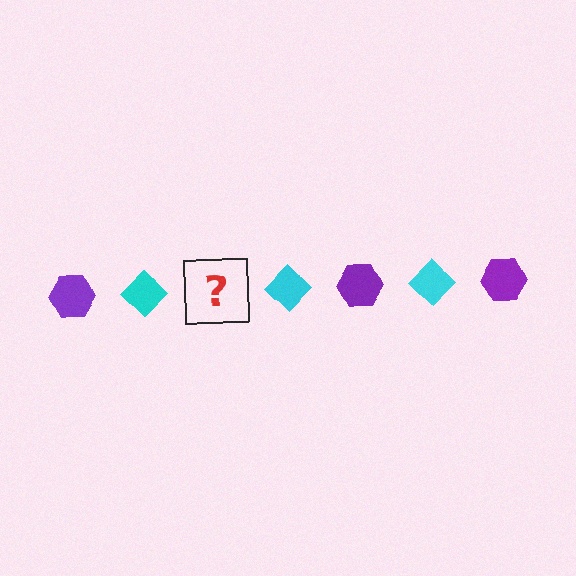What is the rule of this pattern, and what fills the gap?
The rule is that the pattern alternates between purple hexagon and cyan diamond. The gap should be filled with a purple hexagon.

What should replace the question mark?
The question mark should be replaced with a purple hexagon.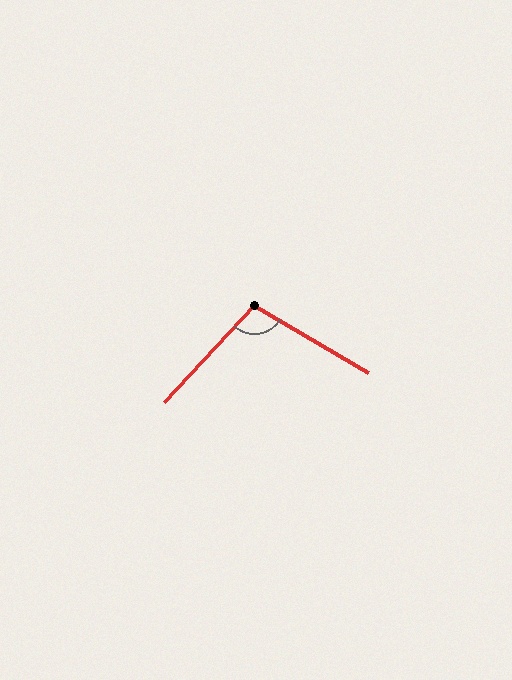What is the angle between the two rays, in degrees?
Approximately 102 degrees.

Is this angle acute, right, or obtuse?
It is obtuse.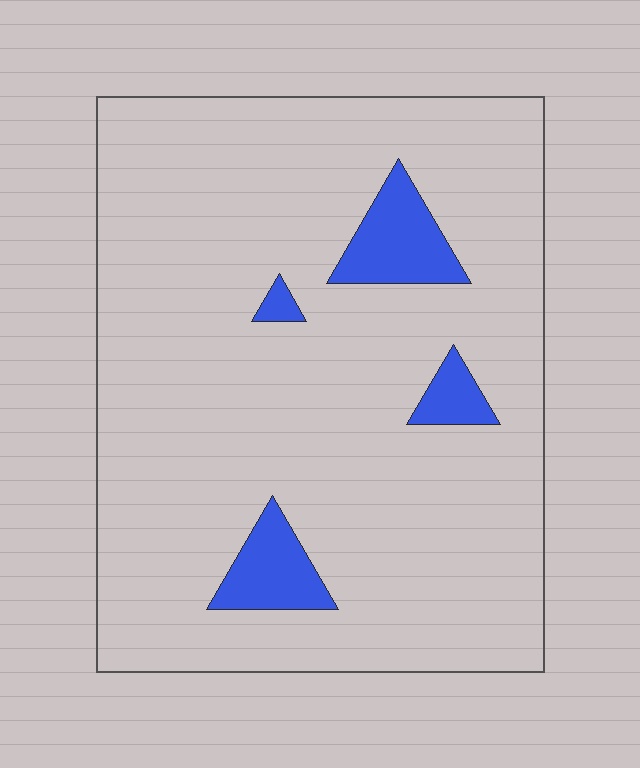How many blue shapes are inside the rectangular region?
4.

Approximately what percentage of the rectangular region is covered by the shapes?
Approximately 10%.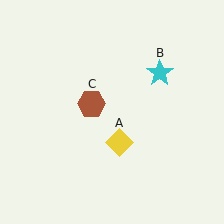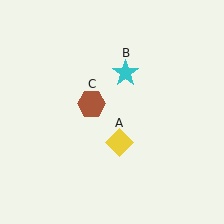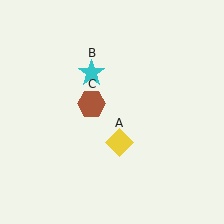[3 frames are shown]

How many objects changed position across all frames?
1 object changed position: cyan star (object B).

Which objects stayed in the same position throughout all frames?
Yellow diamond (object A) and brown hexagon (object C) remained stationary.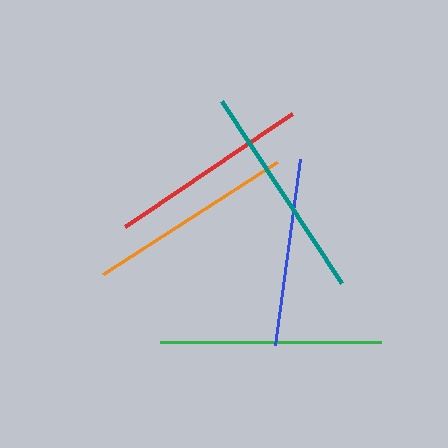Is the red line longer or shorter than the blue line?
The red line is longer than the blue line.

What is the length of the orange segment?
The orange segment is approximately 206 pixels long.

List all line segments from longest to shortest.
From longest to shortest: green, teal, orange, red, blue.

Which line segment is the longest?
The green line is the longest at approximately 221 pixels.